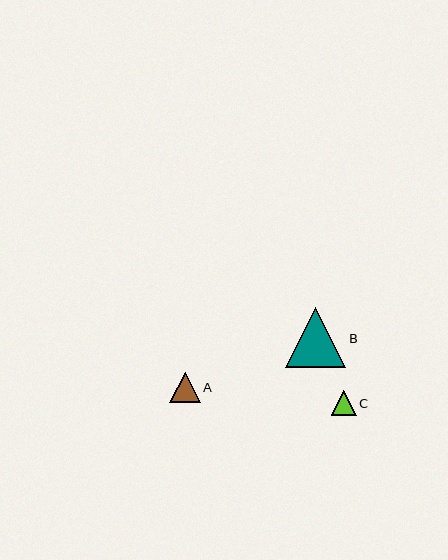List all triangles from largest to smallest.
From largest to smallest: B, A, C.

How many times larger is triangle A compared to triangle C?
Triangle A is approximately 1.2 times the size of triangle C.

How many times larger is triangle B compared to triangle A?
Triangle B is approximately 2.0 times the size of triangle A.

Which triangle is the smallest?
Triangle C is the smallest with a size of approximately 25 pixels.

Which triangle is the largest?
Triangle B is the largest with a size of approximately 60 pixels.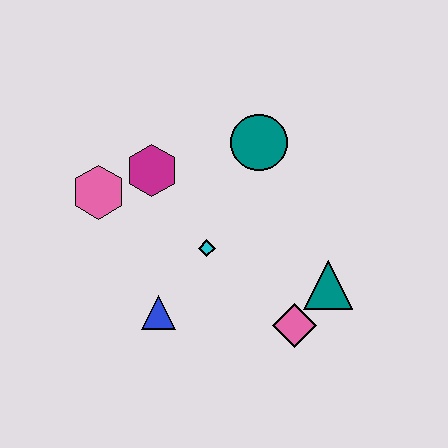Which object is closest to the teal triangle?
The pink diamond is closest to the teal triangle.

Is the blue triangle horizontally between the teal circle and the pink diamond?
No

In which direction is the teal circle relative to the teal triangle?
The teal circle is above the teal triangle.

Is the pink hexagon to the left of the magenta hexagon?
Yes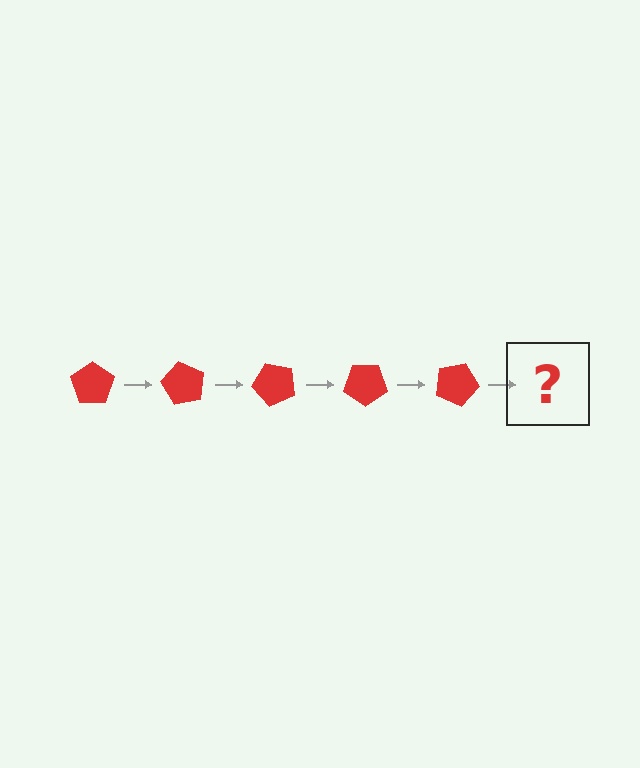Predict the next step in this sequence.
The next step is a red pentagon rotated 300 degrees.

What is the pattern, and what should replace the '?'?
The pattern is that the pentagon rotates 60 degrees each step. The '?' should be a red pentagon rotated 300 degrees.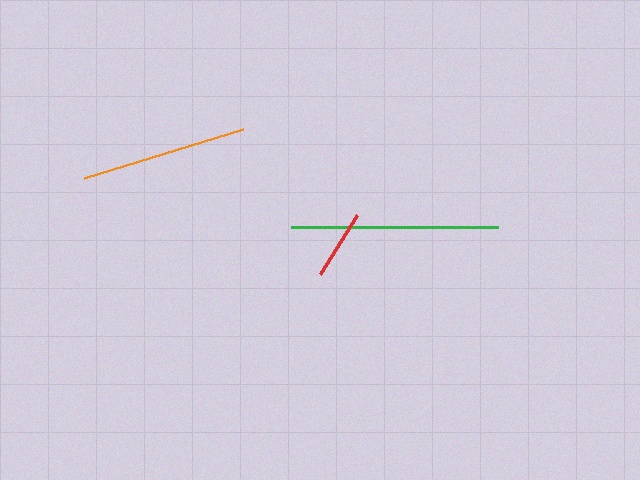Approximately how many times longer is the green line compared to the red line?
The green line is approximately 3.0 times the length of the red line.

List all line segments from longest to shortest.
From longest to shortest: green, orange, red.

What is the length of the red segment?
The red segment is approximately 69 pixels long.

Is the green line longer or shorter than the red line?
The green line is longer than the red line.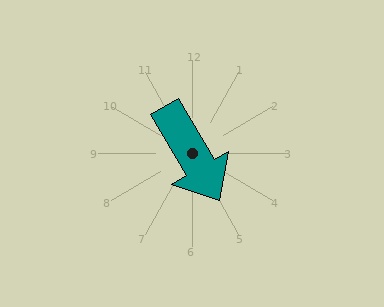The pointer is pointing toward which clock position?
Roughly 5 o'clock.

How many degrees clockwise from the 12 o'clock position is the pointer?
Approximately 150 degrees.